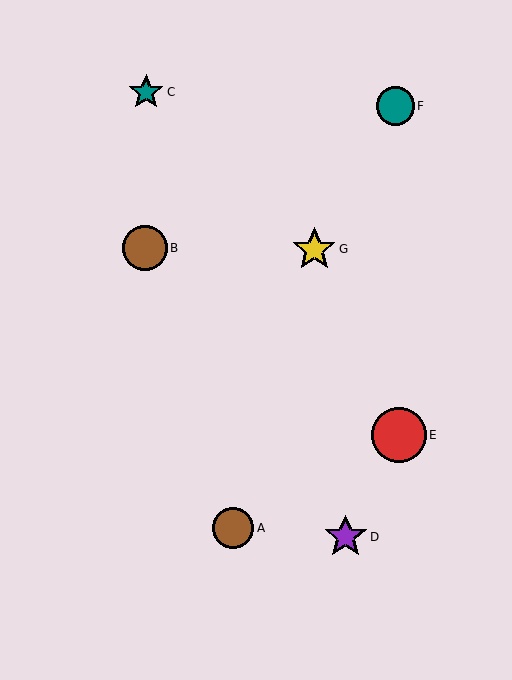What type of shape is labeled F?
Shape F is a teal circle.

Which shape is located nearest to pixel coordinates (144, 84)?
The teal star (labeled C) at (146, 92) is nearest to that location.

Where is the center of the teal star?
The center of the teal star is at (146, 92).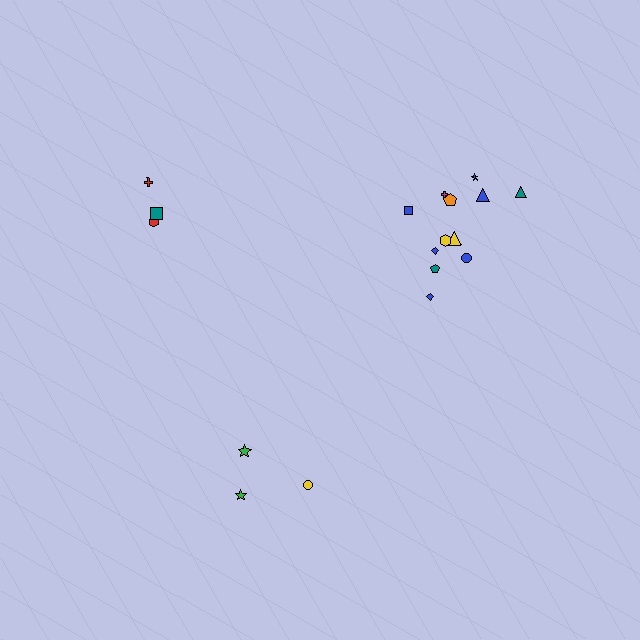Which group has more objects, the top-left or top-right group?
The top-right group.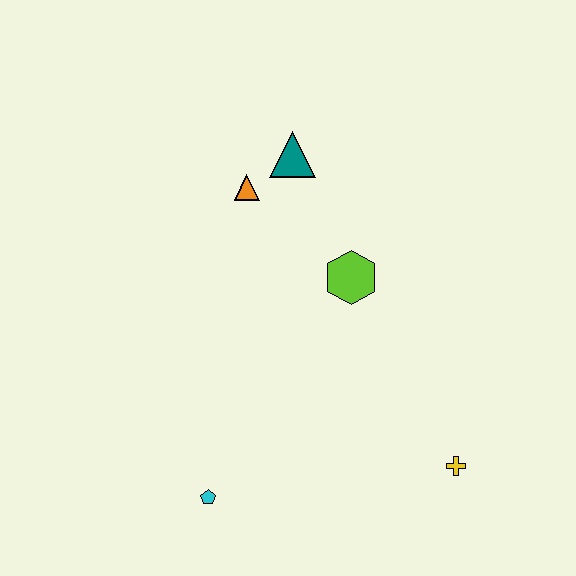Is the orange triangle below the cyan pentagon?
No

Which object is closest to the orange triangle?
The teal triangle is closest to the orange triangle.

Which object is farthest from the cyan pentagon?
The teal triangle is farthest from the cyan pentagon.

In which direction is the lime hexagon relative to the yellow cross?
The lime hexagon is above the yellow cross.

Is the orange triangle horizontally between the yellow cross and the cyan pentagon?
Yes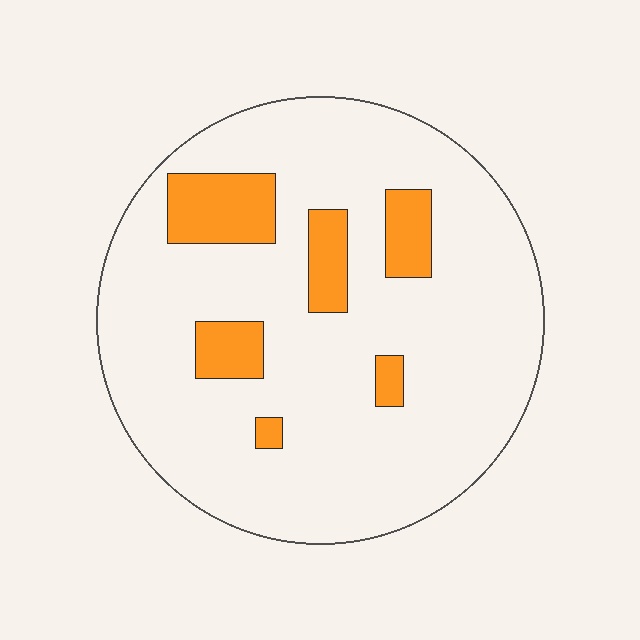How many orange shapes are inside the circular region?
6.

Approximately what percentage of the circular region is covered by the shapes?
Approximately 15%.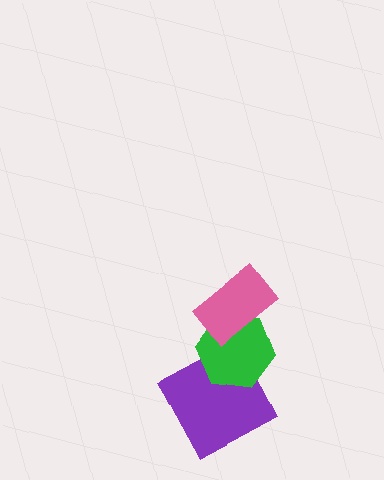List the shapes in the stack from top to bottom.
From top to bottom: the pink rectangle, the green hexagon, the purple square.